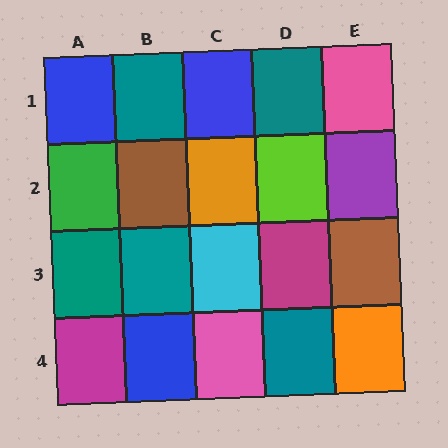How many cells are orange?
2 cells are orange.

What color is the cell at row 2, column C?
Orange.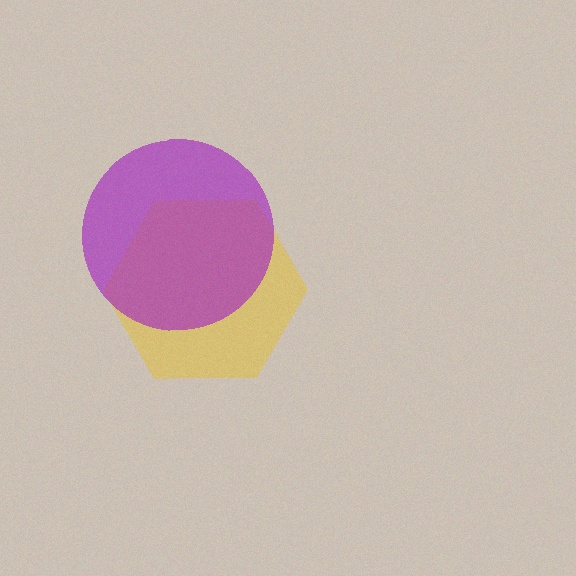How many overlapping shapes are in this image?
There are 2 overlapping shapes in the image.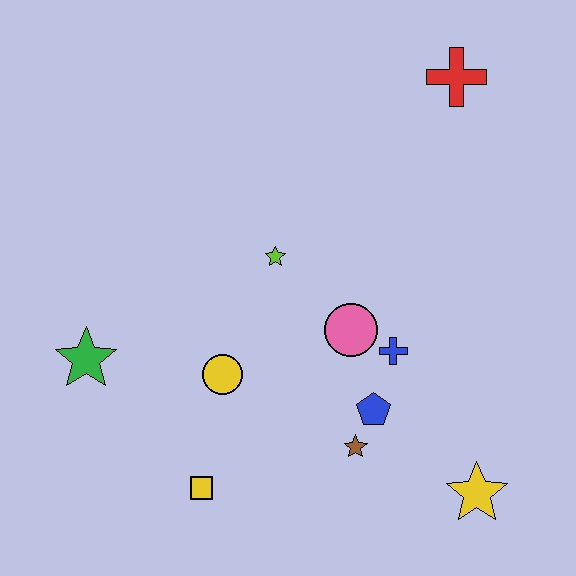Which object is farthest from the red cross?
The yellow square is farthest from the red cross.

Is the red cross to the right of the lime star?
Yes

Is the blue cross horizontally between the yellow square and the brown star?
No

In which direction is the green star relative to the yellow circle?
The green star is to the left of the yellow circle.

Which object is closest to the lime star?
The pink circle is closest to the lime star.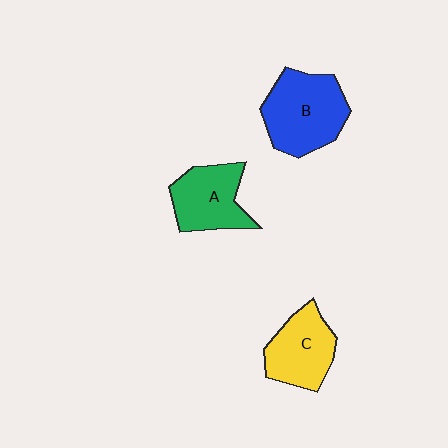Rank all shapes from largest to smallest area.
From largest to smallest: B (blue), A (green), C (yellow).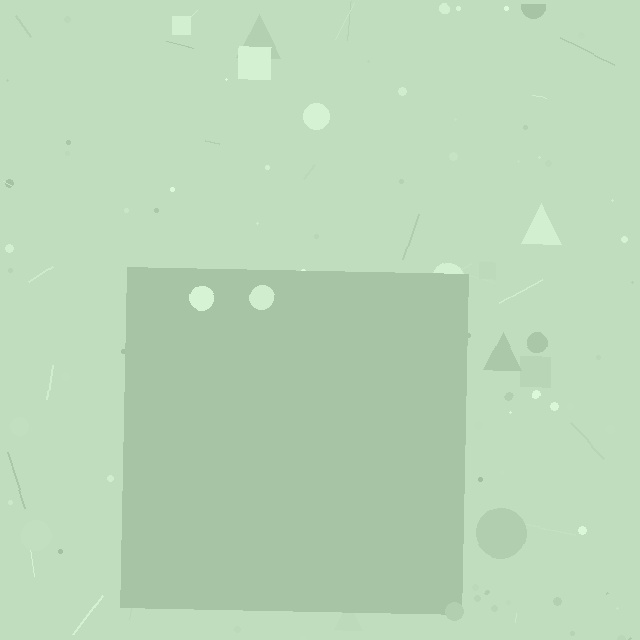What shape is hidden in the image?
A square is hidden in the image.